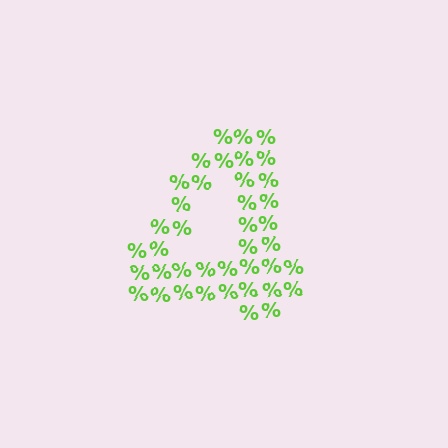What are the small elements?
The small elements are percent signs.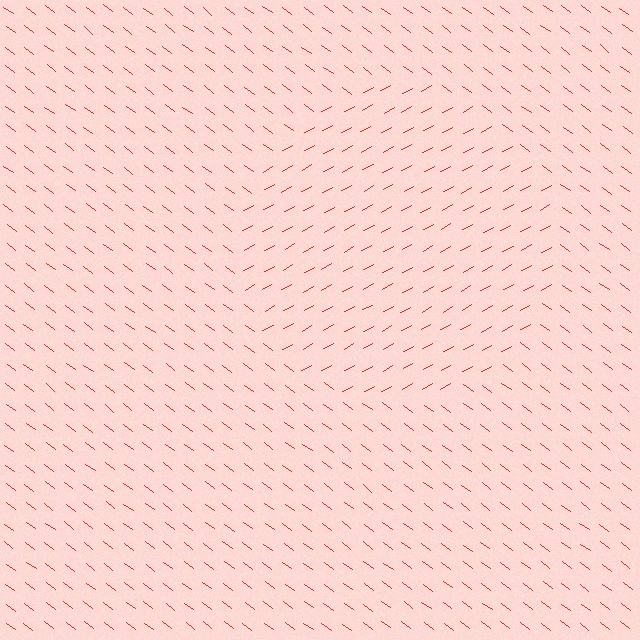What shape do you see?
I see a circle.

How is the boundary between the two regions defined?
The boundary is defined purely by a change in line orientation (approximately 65 degrees difference). All lines are the same color and thickness.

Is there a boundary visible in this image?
Yes, there is a texture boundary formed by a change in line orientation.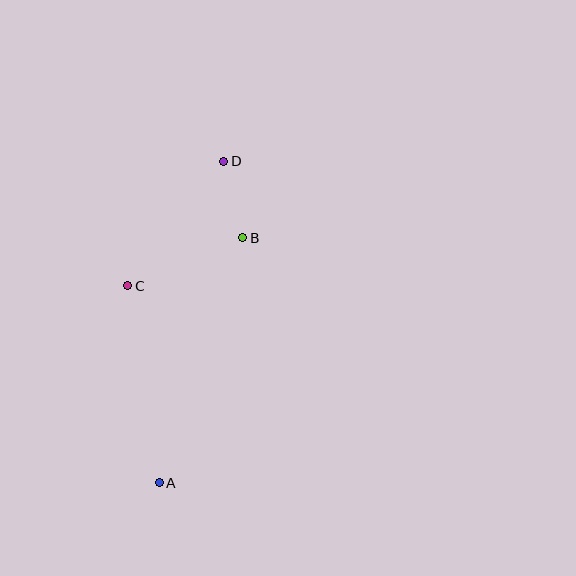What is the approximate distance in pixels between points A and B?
The distance between A and B is approximately 259 pixels.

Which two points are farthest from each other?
Points A and D are farthest from each other.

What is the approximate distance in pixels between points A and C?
The distance between A and C is approximately 200 pixels.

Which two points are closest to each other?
Points B and D are closest to each other.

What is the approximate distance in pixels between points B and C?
The distance between B and C is approximately 125 pixels.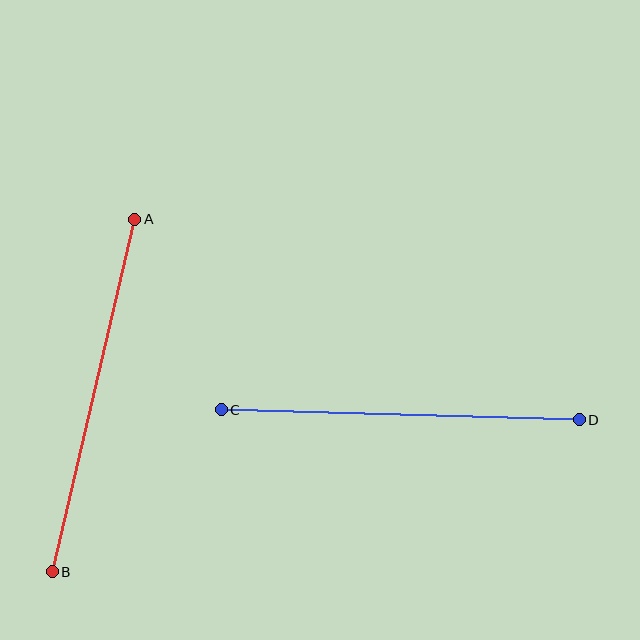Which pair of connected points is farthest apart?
Points A and B are farthest apart.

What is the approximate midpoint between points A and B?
The midpoint is at approximately (94, 395) pixels.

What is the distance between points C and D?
The distance is approximately 358 pixels.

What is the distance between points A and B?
The distance is approximately 362 pixels.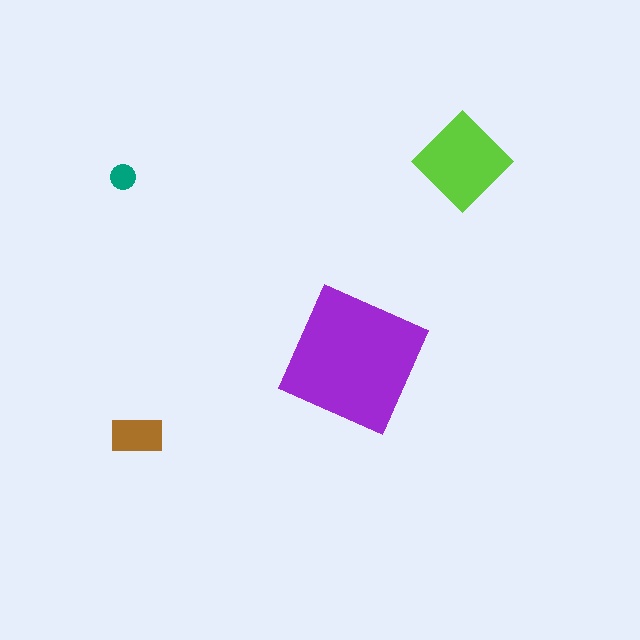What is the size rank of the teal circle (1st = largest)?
4th.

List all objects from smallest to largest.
The teal circle, the brown rectangle, the lime diamond, the purple square.